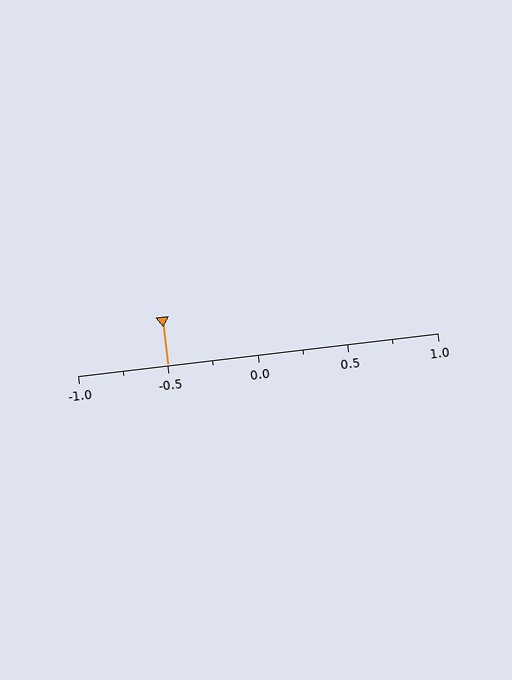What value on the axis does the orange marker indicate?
The marker indicates approximately -0.5.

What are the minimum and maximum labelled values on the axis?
The axis runs from -1.0 to 1.0.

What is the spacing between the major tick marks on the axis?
The major ticks are spaced 0.5 apart.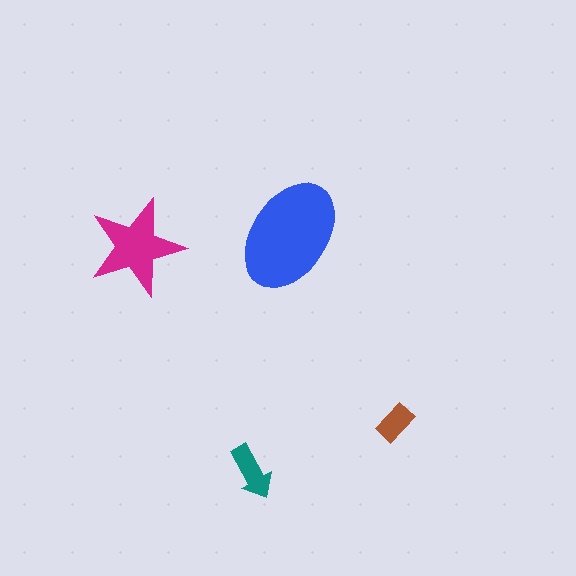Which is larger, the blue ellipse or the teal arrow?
The blue ellipse.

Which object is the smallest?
The brown rectangle.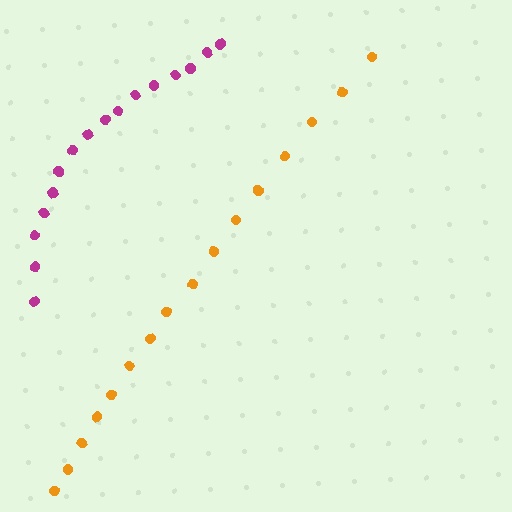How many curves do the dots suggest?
There are 2 distinct paths.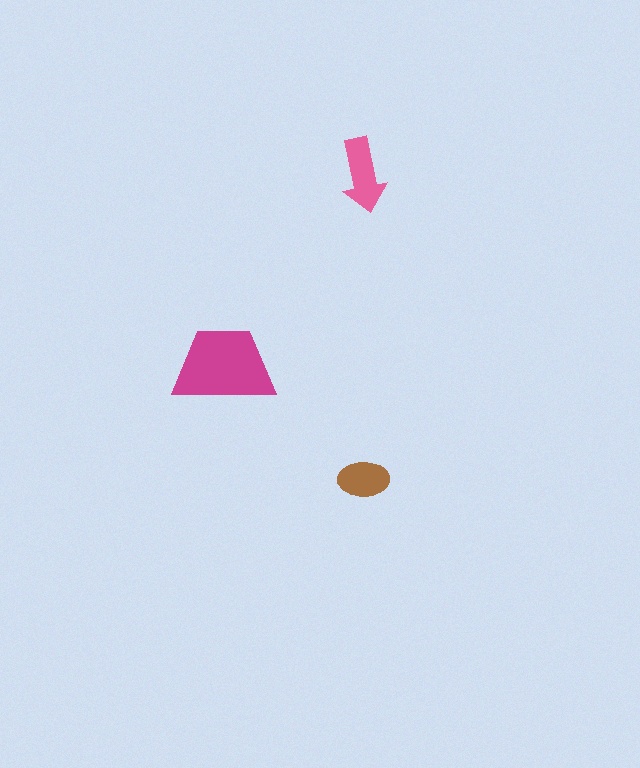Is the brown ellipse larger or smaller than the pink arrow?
Smaller.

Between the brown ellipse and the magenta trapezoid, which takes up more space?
The magenta trapezoid.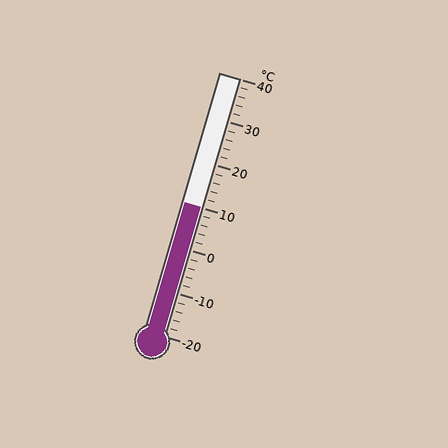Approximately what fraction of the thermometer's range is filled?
The thermometer is filled to approximately 50% of its range.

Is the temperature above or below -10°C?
The temperature is above -10°C.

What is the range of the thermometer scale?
The thermometer scale ranges from -20°C to 40°C.